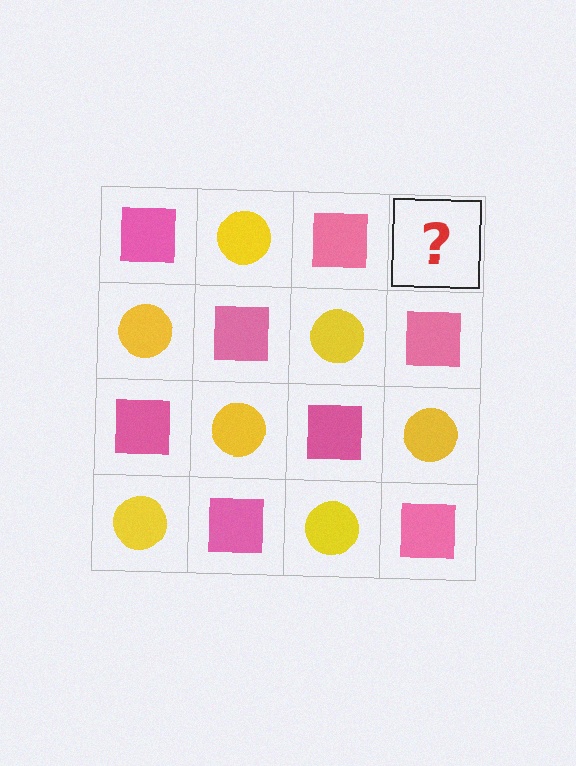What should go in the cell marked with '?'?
The missing cell should contain a yellow circle.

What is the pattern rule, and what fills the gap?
The rule is that it alternates pink square and yellow circle in a checkerboard pattern. The gap should be filled with a yellow circle.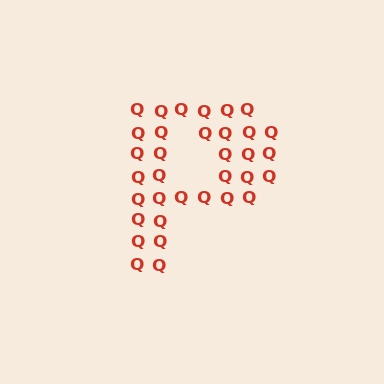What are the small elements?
The small elements are letter Q's.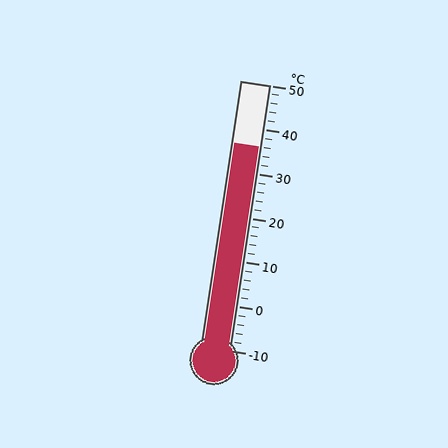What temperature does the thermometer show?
The thermometer shows approximately 36°C.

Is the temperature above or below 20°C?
The temperature is above 20°C.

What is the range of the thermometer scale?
The thermometer scale ranges from -10°C to 50°C.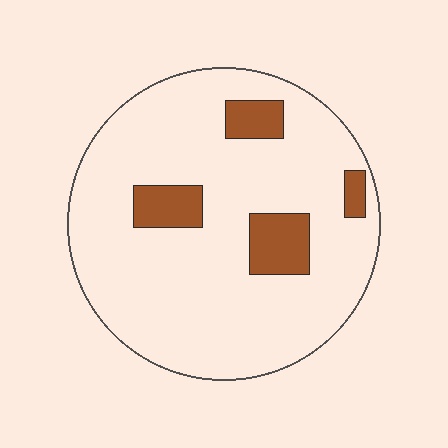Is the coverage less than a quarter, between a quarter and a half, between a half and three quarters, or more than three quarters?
Less than a quarter.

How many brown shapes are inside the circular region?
4.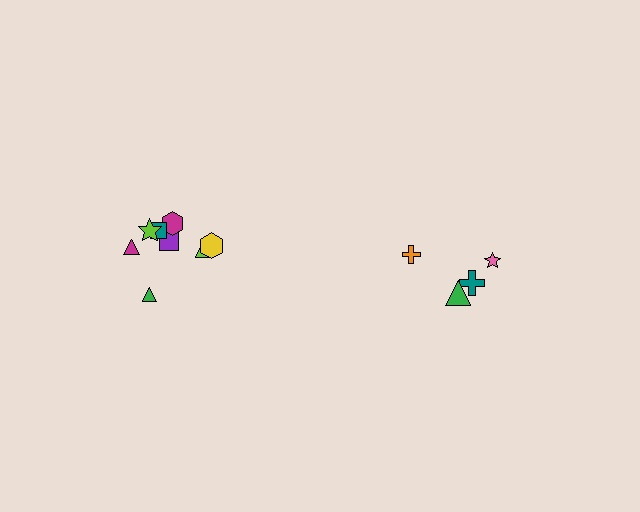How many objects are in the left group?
There are 8 objects.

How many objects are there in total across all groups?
There are 12 objects.